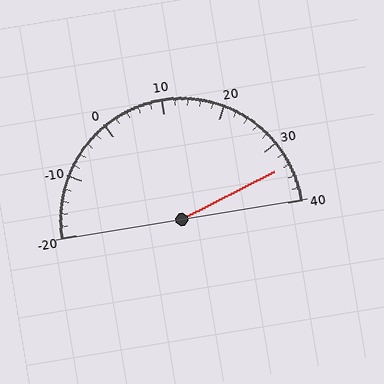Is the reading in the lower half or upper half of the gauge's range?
The reading is in the upper half of the range (-20 to 40).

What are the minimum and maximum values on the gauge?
The gauge ranges from -20 to 40.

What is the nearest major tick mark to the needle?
The nearest major tick mark is 30.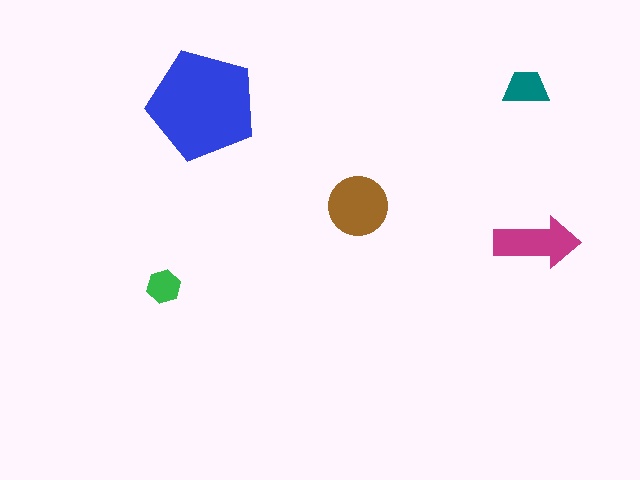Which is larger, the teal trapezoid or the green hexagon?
The teal trapezoid.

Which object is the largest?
The blue pentagon.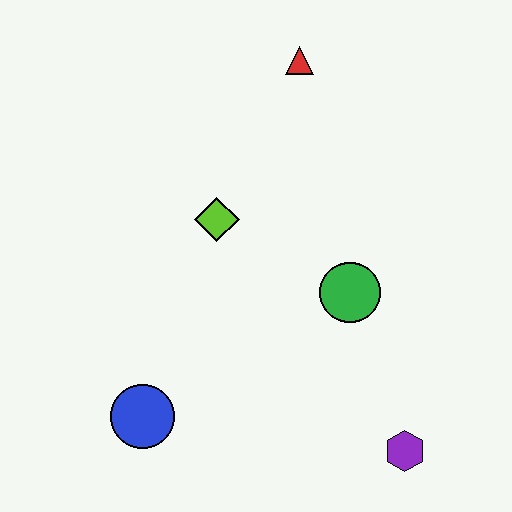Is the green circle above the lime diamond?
No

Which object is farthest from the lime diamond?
The purple hexagon is farthest from the lime diamond.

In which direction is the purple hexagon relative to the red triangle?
The purple hexagon is below the red triangle.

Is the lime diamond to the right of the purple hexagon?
No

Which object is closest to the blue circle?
The lime diamond is closest to the blue circle.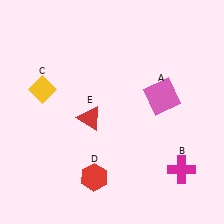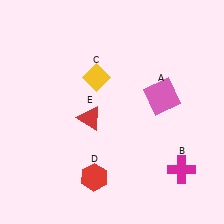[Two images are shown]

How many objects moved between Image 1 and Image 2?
1 object moved between the two images.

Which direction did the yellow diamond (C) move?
The yellow diamond (C) moved right.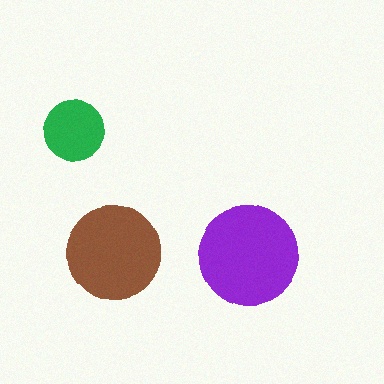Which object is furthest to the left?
The green circle is leftmost.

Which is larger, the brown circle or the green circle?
The brown one.